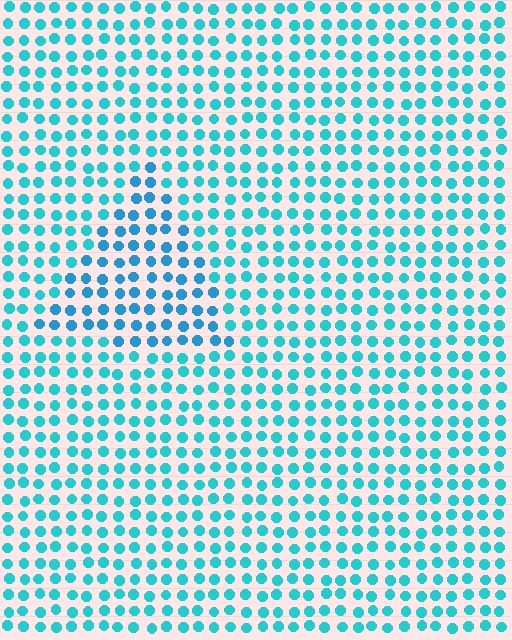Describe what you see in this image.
The image is filled with small cyan elements in a uniform arrangement. A triangle-shaped region is visible where the elements are tinted to a slightly different hue, forming a subtle color boundary.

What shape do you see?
I see a triangle.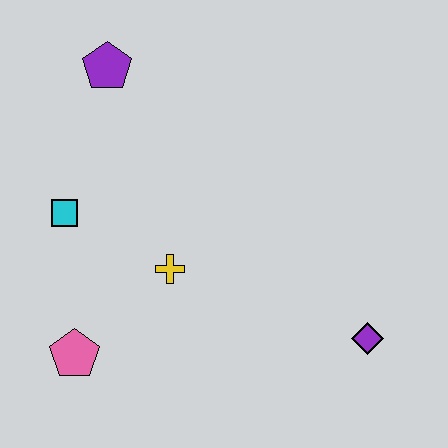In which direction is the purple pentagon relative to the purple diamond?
The purple pentagon is above the purple diamond.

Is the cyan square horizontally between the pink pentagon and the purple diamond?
No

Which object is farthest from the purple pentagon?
The purple diamond is farthest from the purple pentagon.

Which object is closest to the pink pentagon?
The yellow cross is closest to the pink pentagon.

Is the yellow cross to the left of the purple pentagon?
No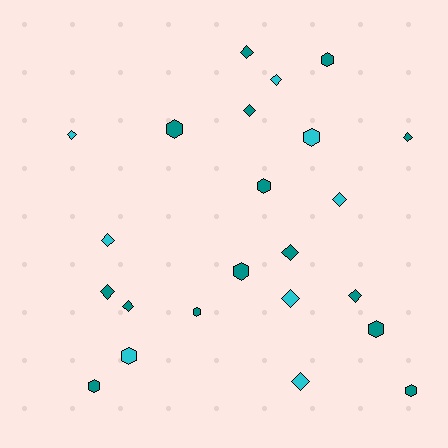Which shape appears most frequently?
Diamond, with 13 objects.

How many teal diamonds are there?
There are 7 teal diamonds.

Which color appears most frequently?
Teal, with 15 objects.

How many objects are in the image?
There are 23 objects.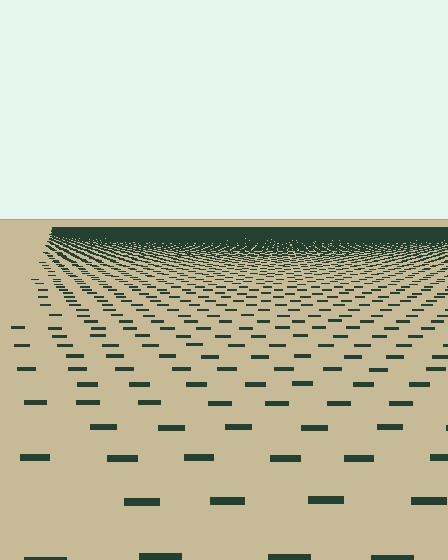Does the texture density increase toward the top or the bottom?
Density increases toward the top.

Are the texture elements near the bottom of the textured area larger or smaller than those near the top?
Larger. Near the bottom, elements are closer to the viewer and appear at a bigger on-screen size.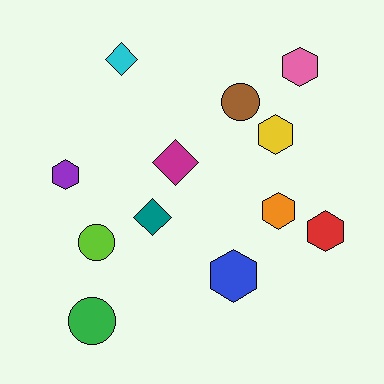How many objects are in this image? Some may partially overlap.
There are 12 objects.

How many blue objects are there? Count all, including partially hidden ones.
There is 1 blue object.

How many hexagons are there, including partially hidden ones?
There are 6 hexagons.